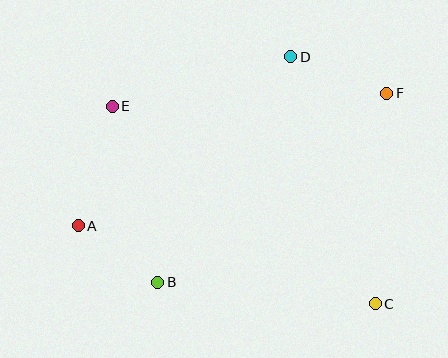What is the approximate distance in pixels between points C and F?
The distance between C and F is approximately 211 pixels.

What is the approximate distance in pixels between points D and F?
The distance between D and F is approximately 103 pixels.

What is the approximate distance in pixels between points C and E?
The distance between C and E is approximately 329 pixels.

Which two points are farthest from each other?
Points A and F are farthest from each other.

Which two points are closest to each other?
Points A and B are closest to each other.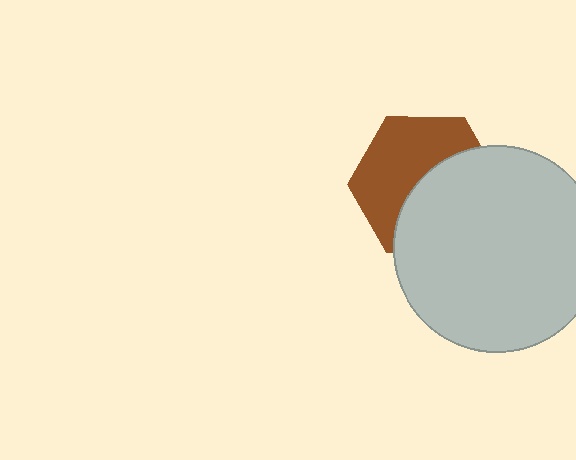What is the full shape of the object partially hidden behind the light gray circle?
The partially hidden object is a brown hexagon.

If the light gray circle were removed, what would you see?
You would see the complete brown hexagon.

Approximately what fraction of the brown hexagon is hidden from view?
Roughly 49% of the brown hexagon is hidden behind the light gray circle.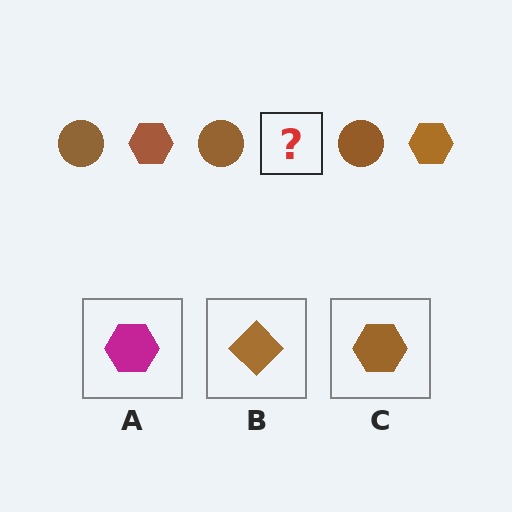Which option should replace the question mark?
Option C.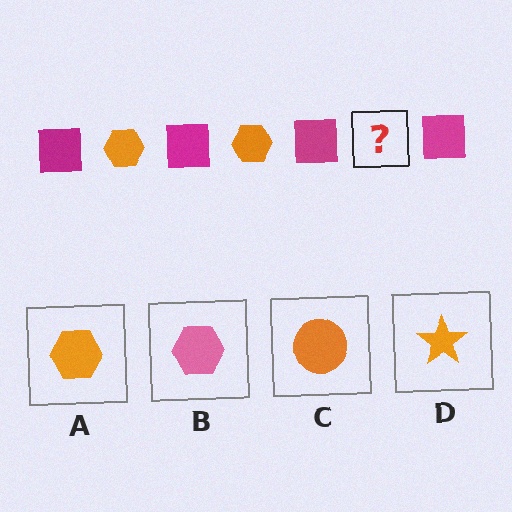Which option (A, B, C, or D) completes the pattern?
A.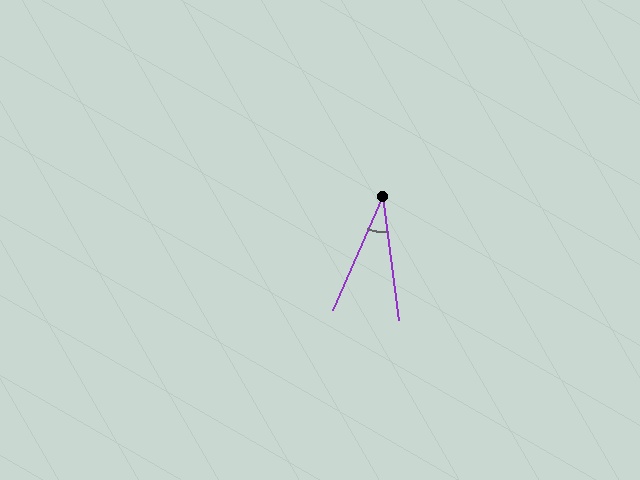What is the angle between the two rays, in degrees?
Approximately 31 degrees.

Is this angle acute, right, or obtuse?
It is acute.